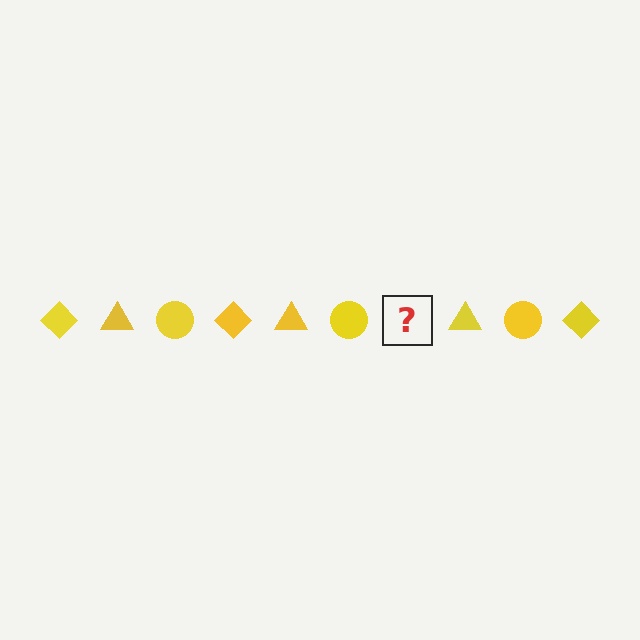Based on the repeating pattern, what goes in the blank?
The blank should be a yellow diamond.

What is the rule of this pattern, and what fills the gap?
The rule is that the pattern cycles through diamond, triangle, circle shapes in yellow. The gap should be filled with a yellow diamond.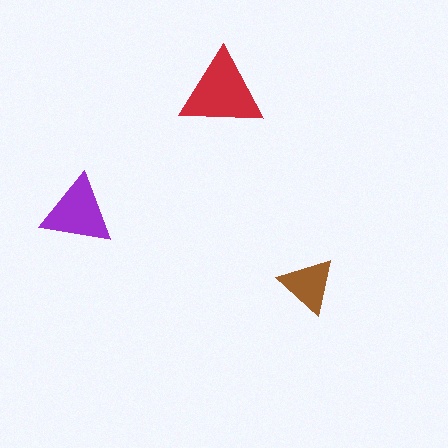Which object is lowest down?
The brown triangle is bottommost.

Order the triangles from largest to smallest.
the red one, the purple one, the brown one.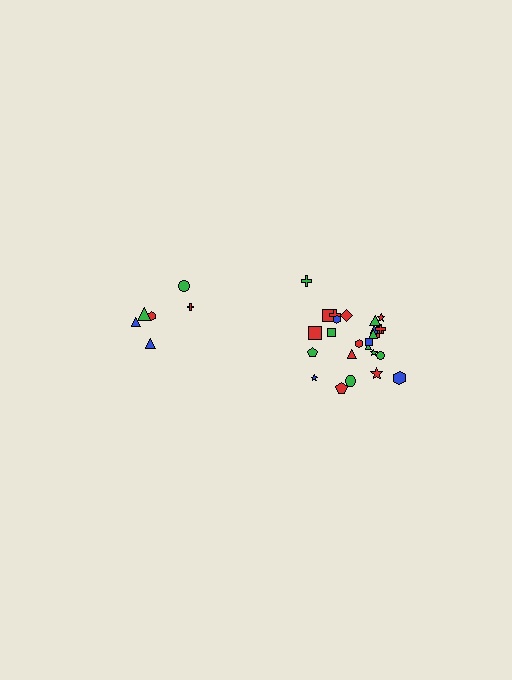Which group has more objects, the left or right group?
The right group.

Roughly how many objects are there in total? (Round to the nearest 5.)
Roughly 30 objects in total.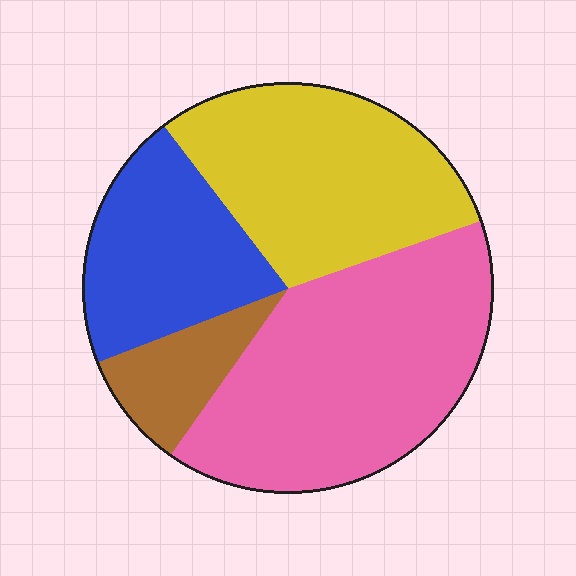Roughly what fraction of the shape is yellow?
Yellow covers 30% of the shape.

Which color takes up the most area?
Pink, at roughly 40%.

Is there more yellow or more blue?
Yellow.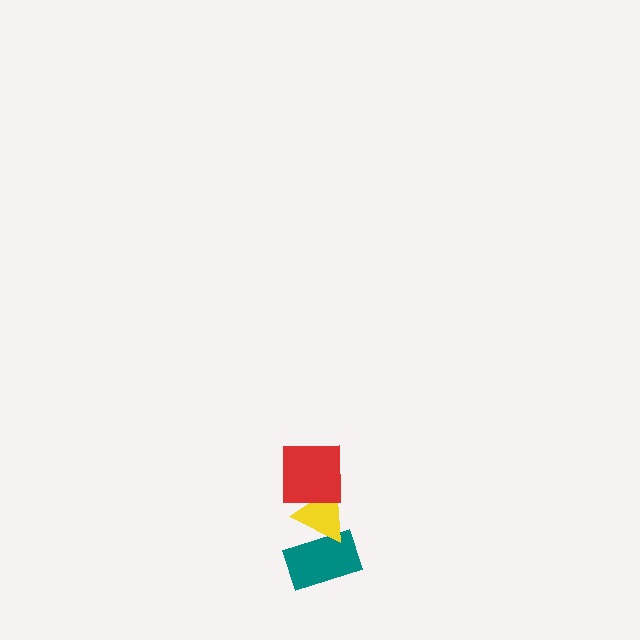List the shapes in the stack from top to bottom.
From top to bottom: the red square, the yellow triangle, the teal rectangle.